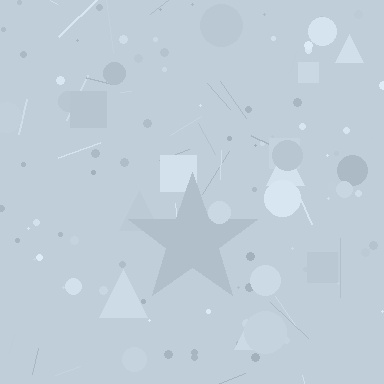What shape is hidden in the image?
A star is hidden in the image.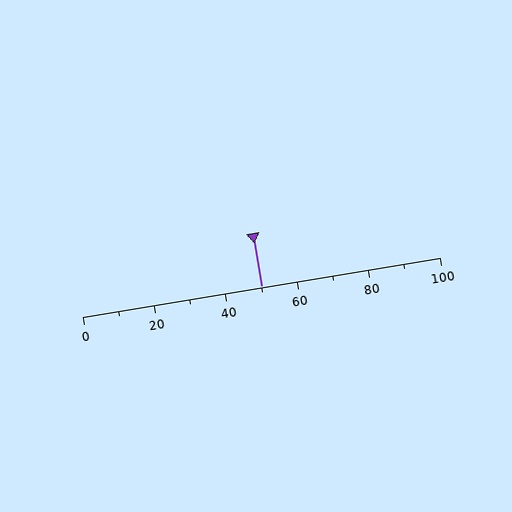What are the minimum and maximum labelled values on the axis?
The axis runs from 0 to 100.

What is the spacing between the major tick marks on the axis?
The major ticks are spaced 20 apart.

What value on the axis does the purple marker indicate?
The marker indicates approximately 50.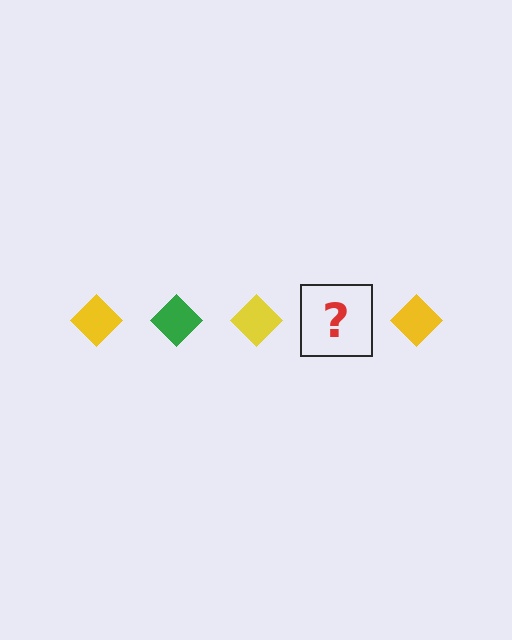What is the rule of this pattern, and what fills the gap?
The rule is that the pattern cycles through yellow, green diamonds. The gap should be filled with a green diamond.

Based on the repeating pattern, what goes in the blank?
The blank should be a green diamond.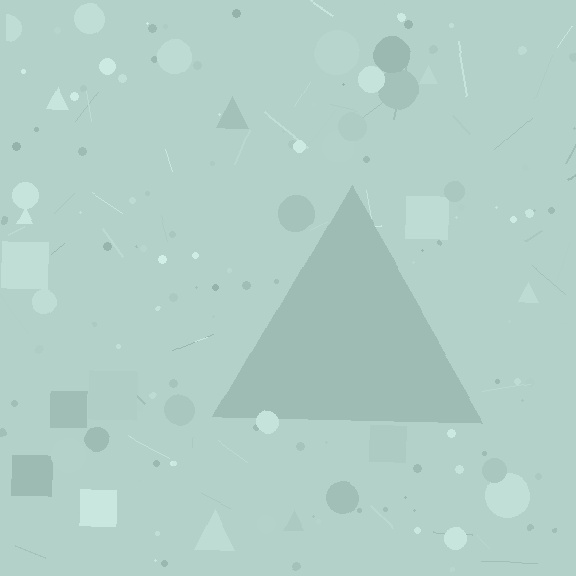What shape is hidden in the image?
A triangle is hidden in the image.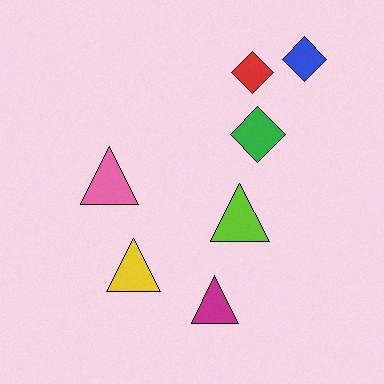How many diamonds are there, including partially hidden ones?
There are 3 diamonds.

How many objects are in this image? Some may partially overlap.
There are 7 objects.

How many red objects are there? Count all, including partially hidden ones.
There is 1 red object.